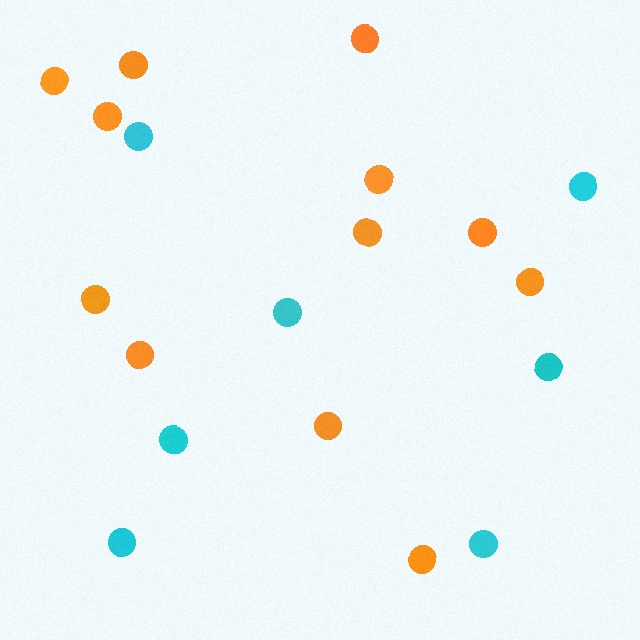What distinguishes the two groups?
There are 2 groups: one group of cyan circles (7) and one group of orange circles (12).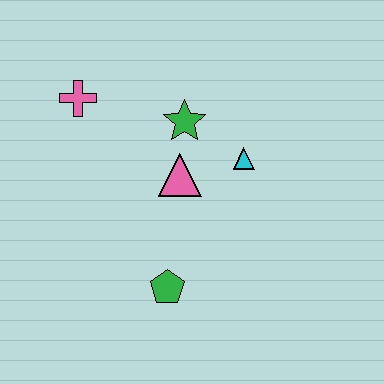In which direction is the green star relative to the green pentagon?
The green star is above the green pentagon.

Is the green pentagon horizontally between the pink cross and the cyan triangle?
Yes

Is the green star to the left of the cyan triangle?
Yes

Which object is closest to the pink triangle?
The green star is closest to the pink triangle.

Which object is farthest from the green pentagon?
The pink cross is farthest from the green pentagon.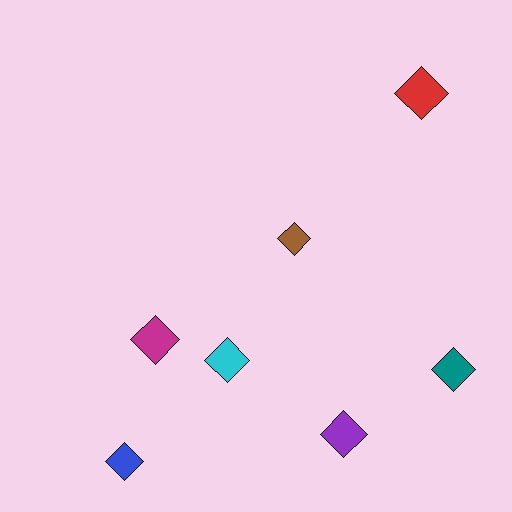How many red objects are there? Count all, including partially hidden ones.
There is 1 red object.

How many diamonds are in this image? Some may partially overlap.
There are 7 diamonds.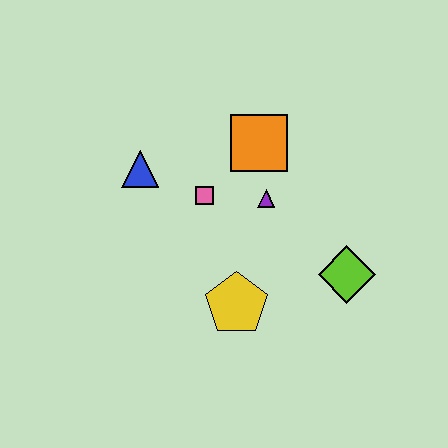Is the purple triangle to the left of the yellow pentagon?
No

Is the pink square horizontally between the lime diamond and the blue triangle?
Yes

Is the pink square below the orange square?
Yes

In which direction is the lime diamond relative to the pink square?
The lime diamond is to the right of the pink square.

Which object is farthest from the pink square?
The lime diamond is farthest from the pink square.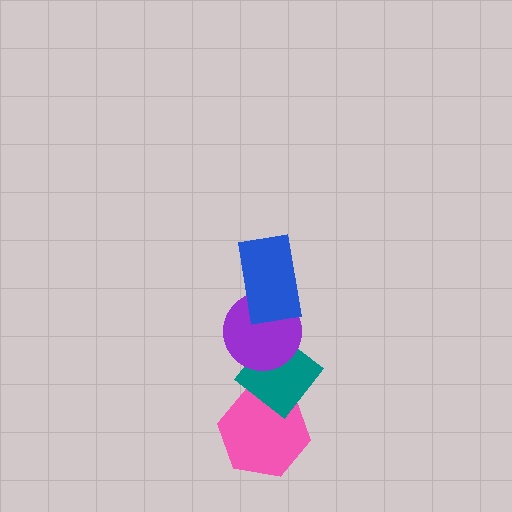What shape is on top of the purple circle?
The blue rectangle is on top of the purple circle.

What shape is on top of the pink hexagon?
The teal diamond is on top of the pink hexagon.